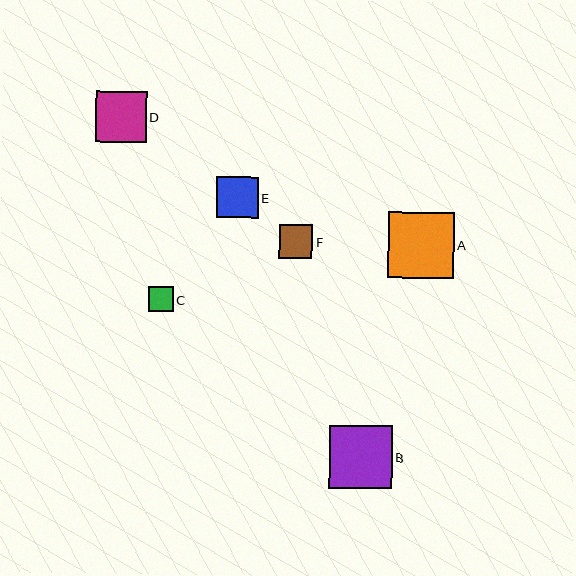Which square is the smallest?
Square C is the smallest with a size of approximately 25 pixels.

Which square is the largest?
Square A is the largest with a size of approximately 66 pixels.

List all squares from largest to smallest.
From largest to smallest: A, B, D, E, F, C.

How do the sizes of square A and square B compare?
Square A and square B are approximately the same size.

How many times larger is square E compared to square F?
Square E is approximately 1.2 times the size of square F.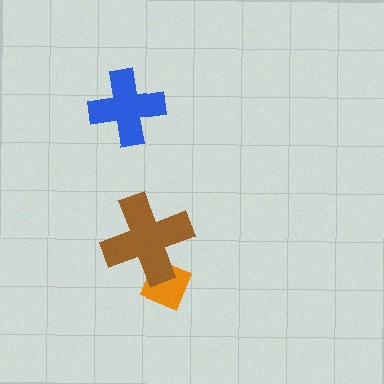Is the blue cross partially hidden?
No, no other shape covers it.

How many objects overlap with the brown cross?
1 object overlaps with the brown cross.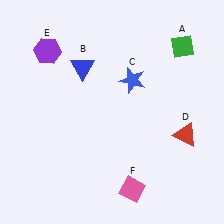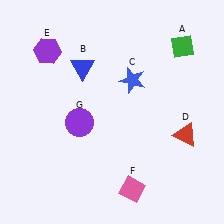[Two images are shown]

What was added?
A purple circle (G) was added in Image 2.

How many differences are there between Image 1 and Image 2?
There is 1 difference between the two images.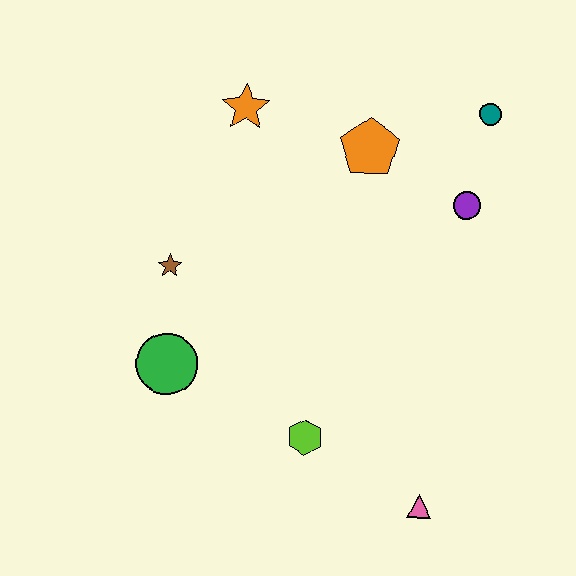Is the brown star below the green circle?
No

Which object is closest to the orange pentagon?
The purple circle is closest to the orange pentagon.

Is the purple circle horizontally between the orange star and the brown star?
No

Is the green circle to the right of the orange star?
No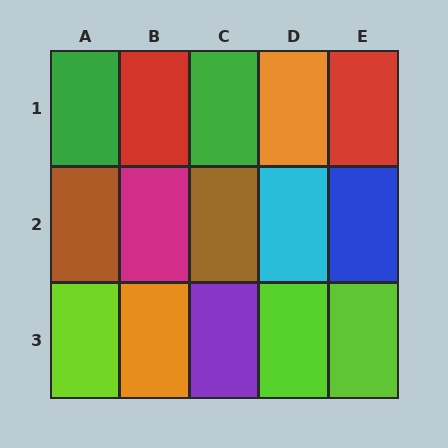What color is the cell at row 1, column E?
Red.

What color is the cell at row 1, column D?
Orange.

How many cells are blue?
1 cell is blue.